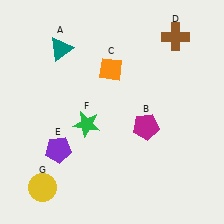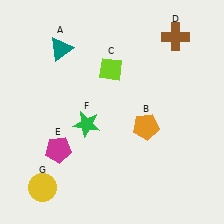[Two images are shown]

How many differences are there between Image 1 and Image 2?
There are 3 differences between the two images.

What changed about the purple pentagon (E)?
In Image 1, E is purple. In Image 2, it changed to magenta.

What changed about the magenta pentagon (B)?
In Image 1, B is magenta. In Image 2, it changed to orange.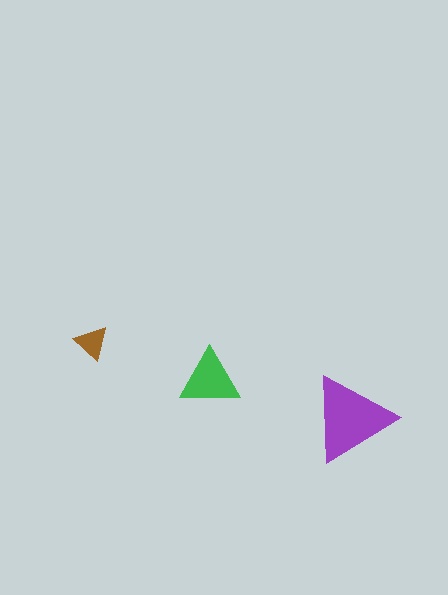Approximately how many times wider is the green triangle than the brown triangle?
About 2 times wider.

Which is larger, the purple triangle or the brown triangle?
The purple one.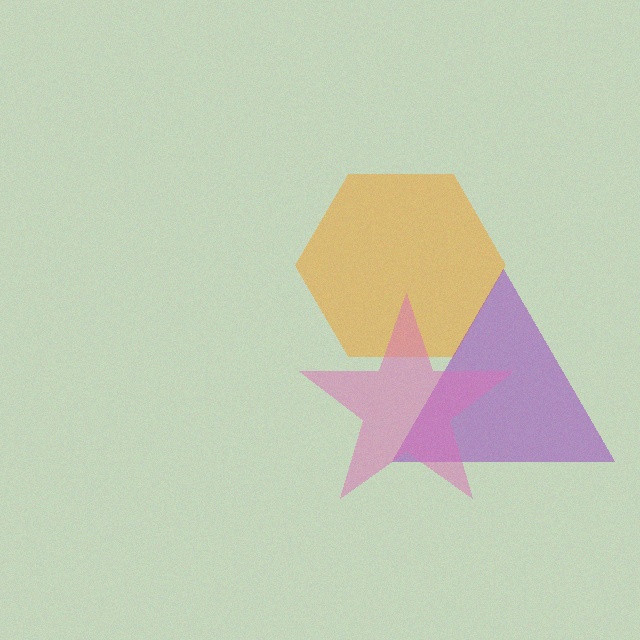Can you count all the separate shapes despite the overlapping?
Yes, there are 3 separate shapes.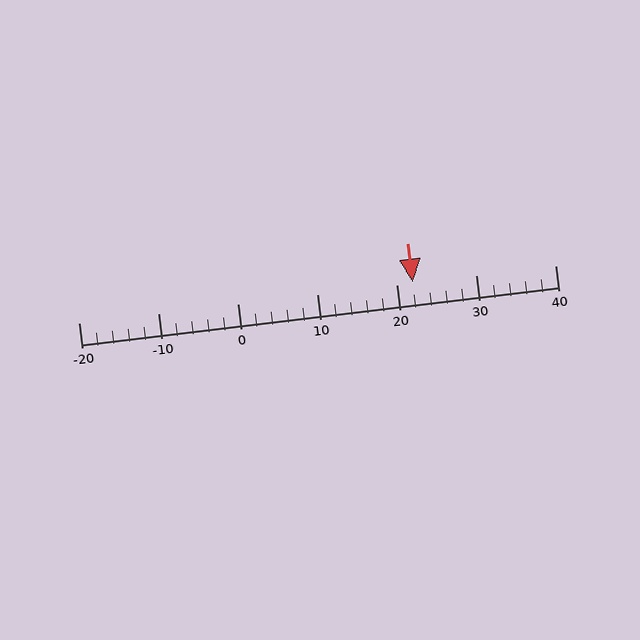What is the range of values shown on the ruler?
The ruler shows values from -20 to 40.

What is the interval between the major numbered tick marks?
The major tick marks are spaced 10 units apart.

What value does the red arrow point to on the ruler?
The red arrow points to approximately 22.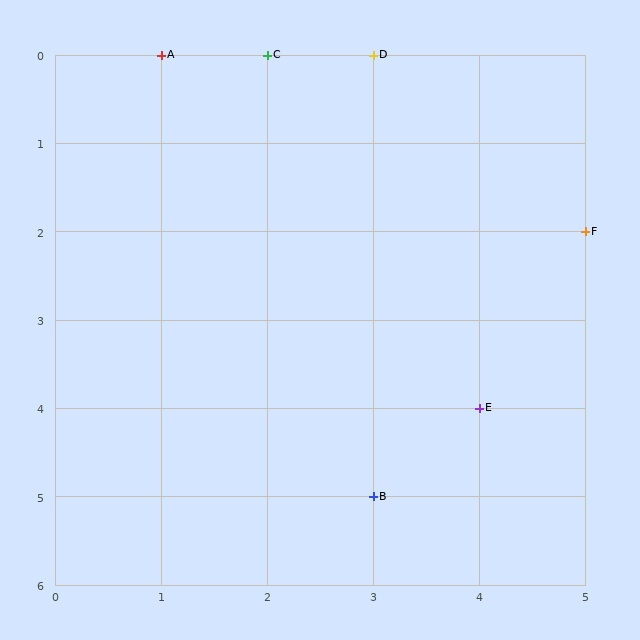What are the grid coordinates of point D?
Point D is at grid coordinates (3, 0).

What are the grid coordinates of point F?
Point F is at grid coordinates (5, 2).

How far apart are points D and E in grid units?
Points D and E are 1 column and 4 rows apart (about 4.1 grid units diagonally).